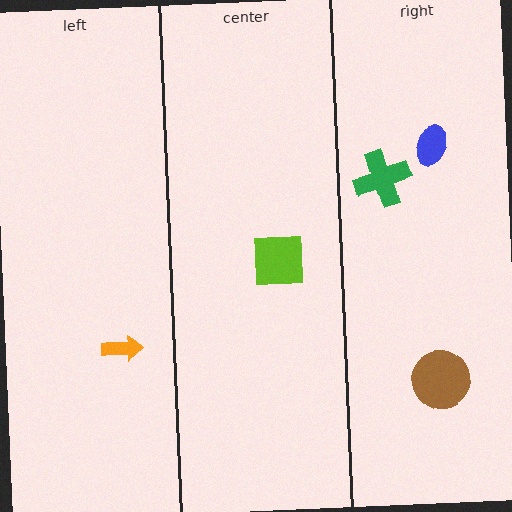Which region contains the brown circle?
The right region.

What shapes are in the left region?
The orange arrow.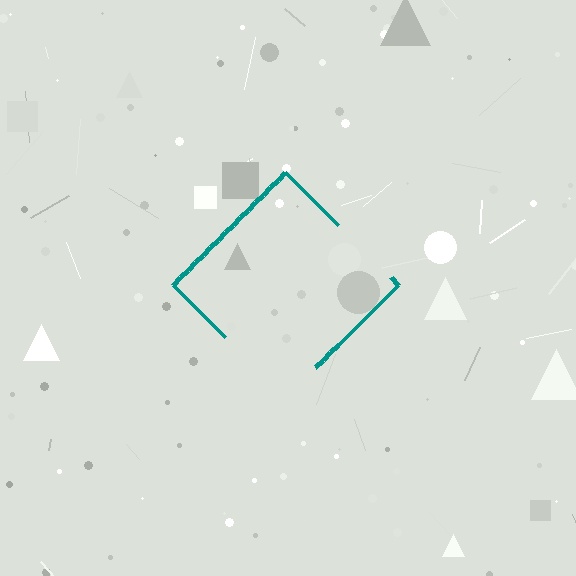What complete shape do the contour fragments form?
The contour fragments form a diamond.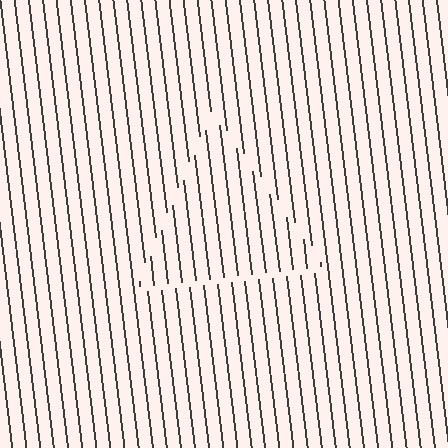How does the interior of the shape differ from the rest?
The interior of the shape contains the same grating, shifted by half a period — the contour is defined by the phase discontinuity where line-ends from the inner and outer gratings abut.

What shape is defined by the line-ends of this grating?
An illusory triangle. The interior of the shape contains the same grating, shifted by half a period — the contour is defined by the phase discontinuity where line-ends from the inner and outer gratings abut.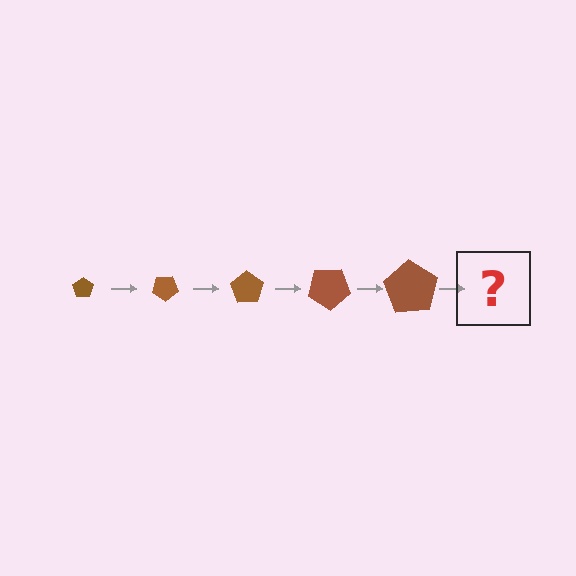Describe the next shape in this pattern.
It should be a pentagon, larger than the previous one and rotated 175 degrees from the start.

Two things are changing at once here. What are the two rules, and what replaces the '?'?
The two rules are that the pentagon grows larger each step and it rotates 35 degrees each step. The '?' should be a pentagon, larger than the previous one and rotated 175 degrees from the start.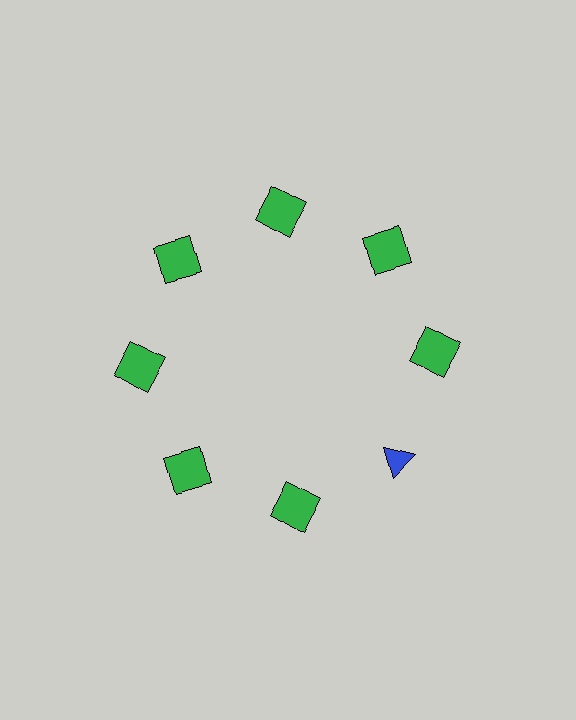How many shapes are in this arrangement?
There are 8 shapes arranged in a ring pattern.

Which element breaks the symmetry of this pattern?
The blue triangle at roughly the 4 o'clock position breaks the symmetry. All other shapes are green squares.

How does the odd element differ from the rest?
It differs in both color (blue instead of green) and shape (triangle instead of square).